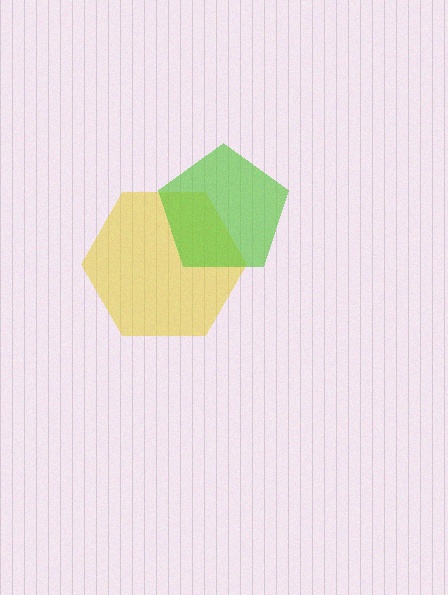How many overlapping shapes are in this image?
There are 2 overlapping shapes in the image.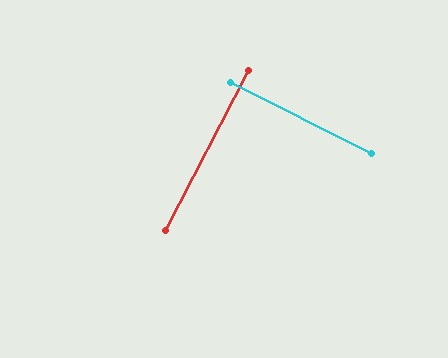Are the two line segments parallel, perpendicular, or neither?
Perpendicular — they meet at approximately 90°.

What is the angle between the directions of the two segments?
Approximately 90 degrees.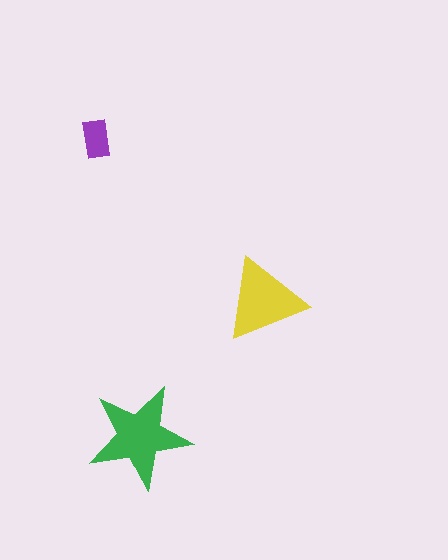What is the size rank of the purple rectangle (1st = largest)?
3rd.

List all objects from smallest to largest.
The purple rectangle, the yellow triangle, the green star.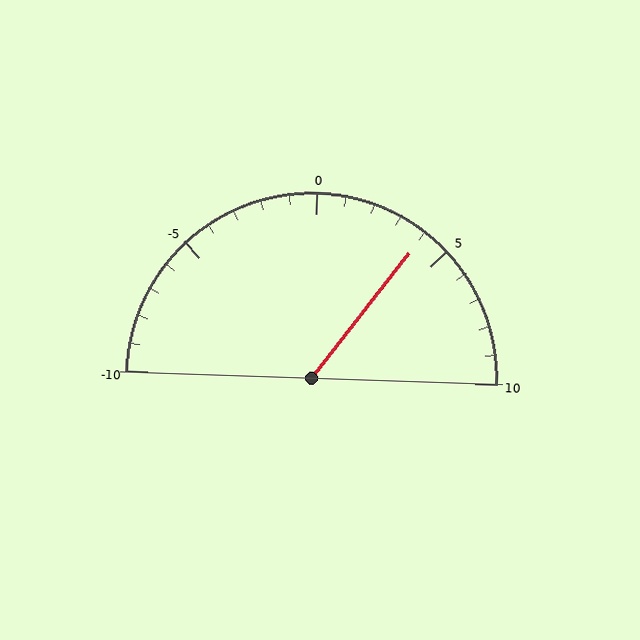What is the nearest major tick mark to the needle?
The nearest major tick mark is 5.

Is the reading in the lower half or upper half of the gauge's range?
The reading is in the upper half of the range (-10 to 10).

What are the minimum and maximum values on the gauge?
The gauge ranges from -10 to 10.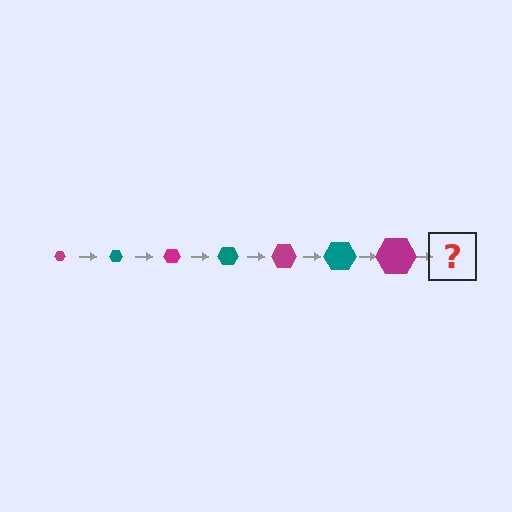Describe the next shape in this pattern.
It should be a teal hexagon, larger than the previous one.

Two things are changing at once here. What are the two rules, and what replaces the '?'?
The two rules are that the hexagon grows larger each step and the color cycles through magenta and teal. The '?' should be a teal hexagon, larger than the previous one.